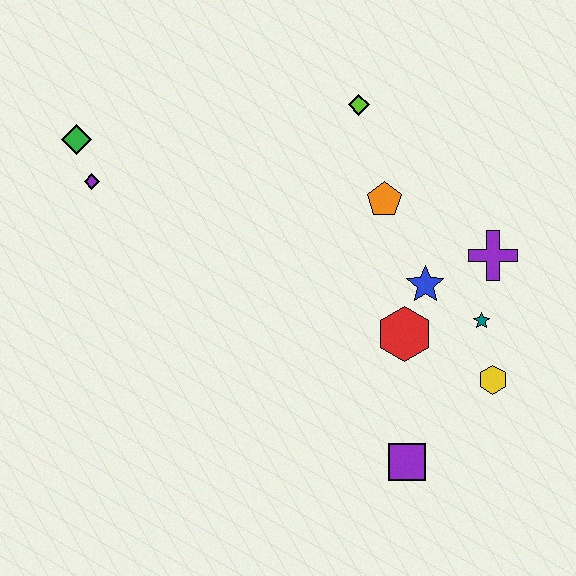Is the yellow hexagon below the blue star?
Yes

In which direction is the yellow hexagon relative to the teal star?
The yellow hexagon is below the teal star.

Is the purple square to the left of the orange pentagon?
No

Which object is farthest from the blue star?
The green diamond is farthest from the blue star.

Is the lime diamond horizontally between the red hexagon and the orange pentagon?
No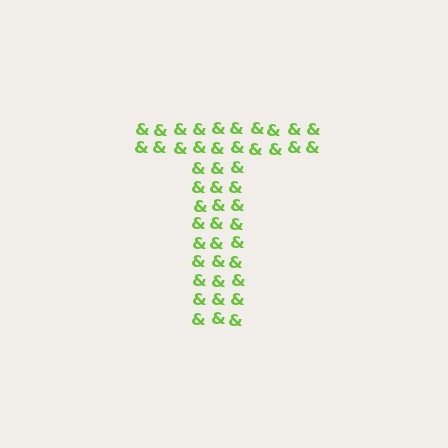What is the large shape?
The large shape is the letter T.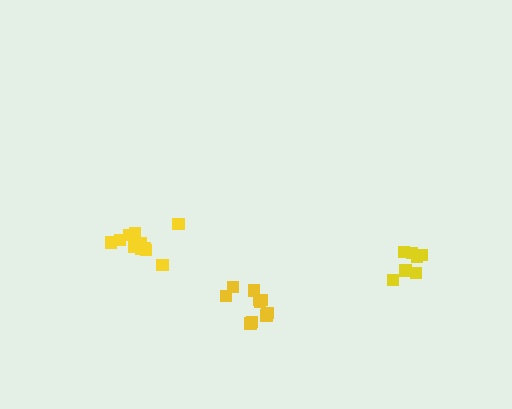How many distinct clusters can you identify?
There are 3 distinct clusters.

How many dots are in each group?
Group 1: 10 dots, Group 2: 7 dots, Group 3: 11 dots (28 total).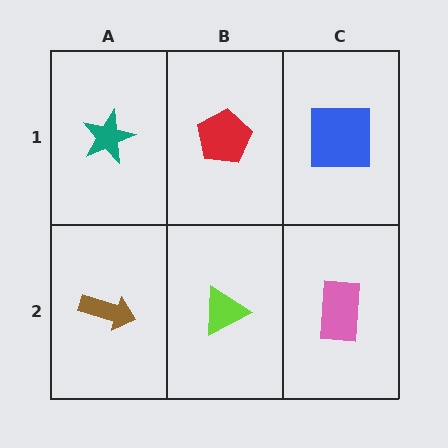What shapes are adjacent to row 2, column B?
A red pentagon (row 1, column B), a brown arrow (row 2, column A), a pink rectangle (row 2, column C).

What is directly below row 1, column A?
A brown arrow.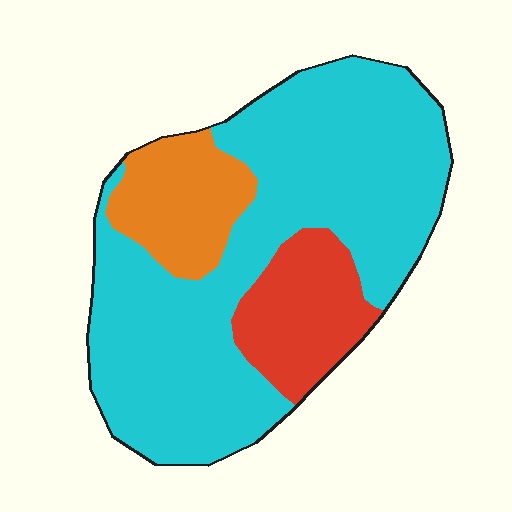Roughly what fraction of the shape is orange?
Orange covers around 15% of the shape.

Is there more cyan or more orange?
Cyan.